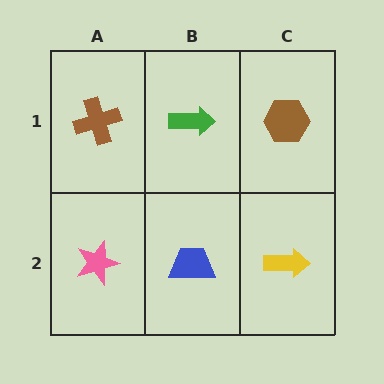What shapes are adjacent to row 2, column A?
A brown cross (row 1, column A), a blue trapezoid (row 2, column B).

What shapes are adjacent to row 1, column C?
A yellow arrow (row 2, column C), a green arrow (row 1, column B).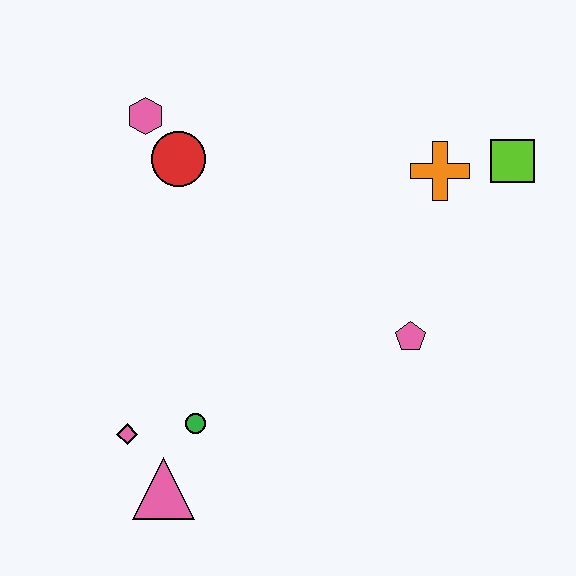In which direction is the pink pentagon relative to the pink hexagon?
The pink pentagon is to the right of the pink hexagon.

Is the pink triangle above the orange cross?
No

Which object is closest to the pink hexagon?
The red circle is closest to the pink hexagon.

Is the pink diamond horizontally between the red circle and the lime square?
No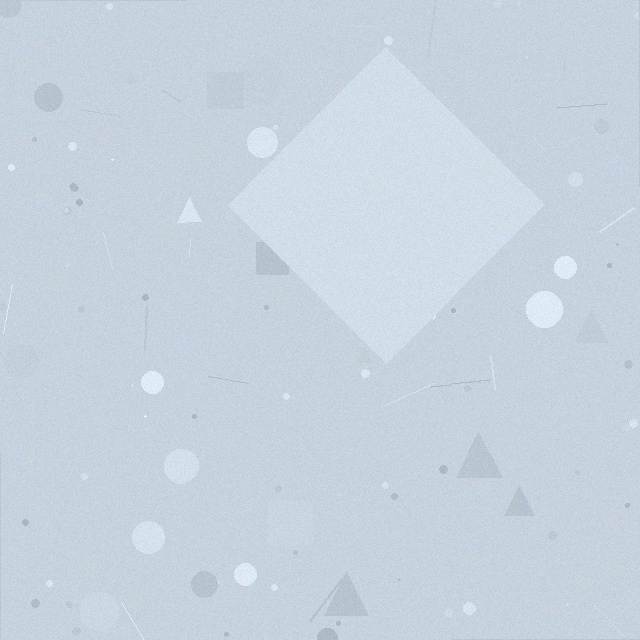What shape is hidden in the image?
A diamond is hidden in the image.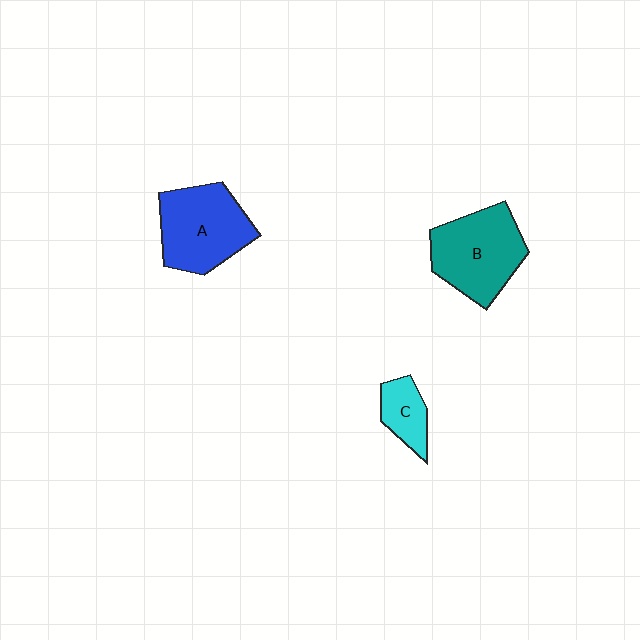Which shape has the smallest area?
Shape C (cyan).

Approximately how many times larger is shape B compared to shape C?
Approximately 2.5 times.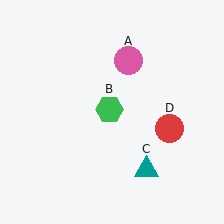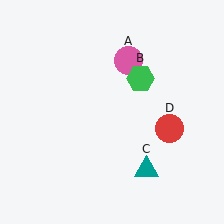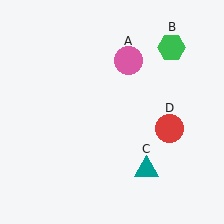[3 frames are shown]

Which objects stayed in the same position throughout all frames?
Pink circle (object A) and teal triangle (object C) and red circle (object D) remained stationary.